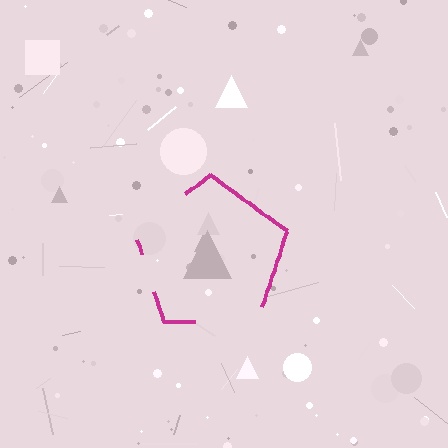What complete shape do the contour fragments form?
The contour fragments form a pentagon.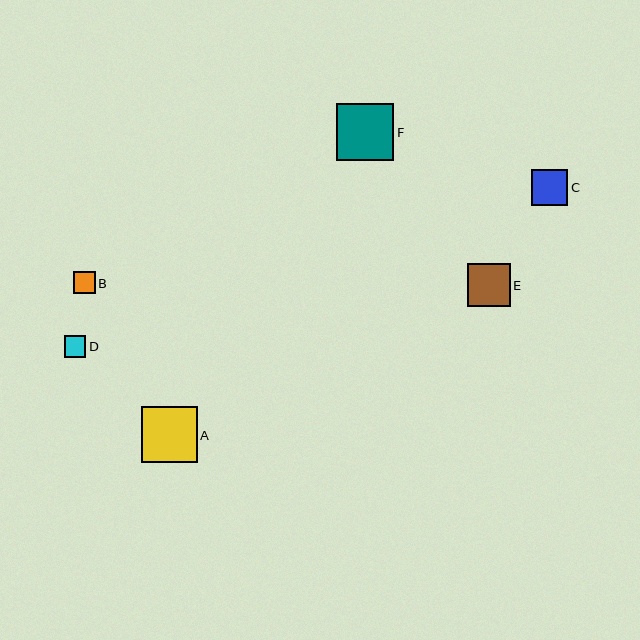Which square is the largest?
Square F is the largest with a size of approximately 57 pixels.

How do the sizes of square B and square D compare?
Square B and square D are approximately the same size.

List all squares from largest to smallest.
From largest to smallest: F, A, E, C, B, D.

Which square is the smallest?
Square D is the smallest with a size of approximately 21 pixels.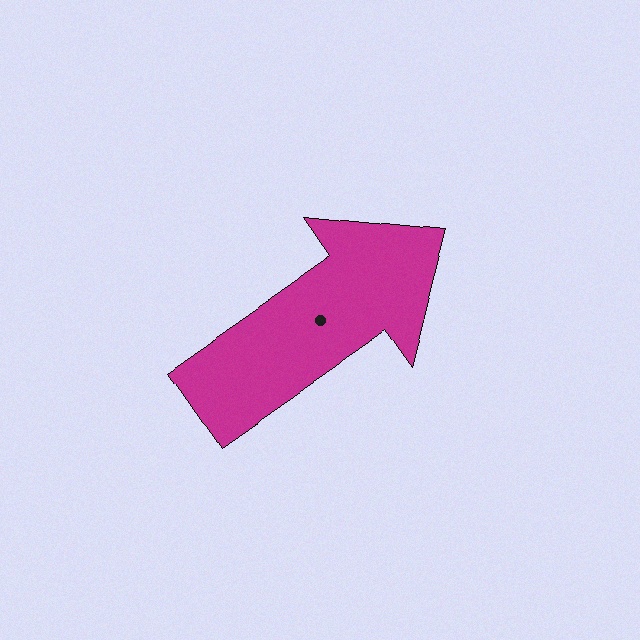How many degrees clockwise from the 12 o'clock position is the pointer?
Approximately 55 degrees.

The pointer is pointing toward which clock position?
Roughly 2 o'clock.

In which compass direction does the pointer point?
Northeast.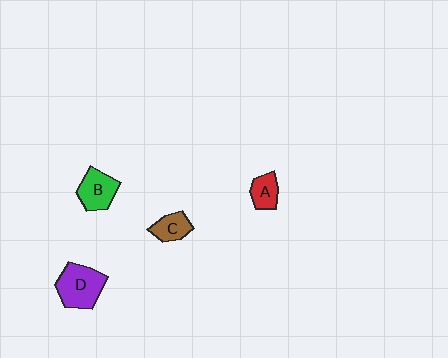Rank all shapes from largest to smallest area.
From largest to smallest: D (purple), B (green), C (brown), A (red).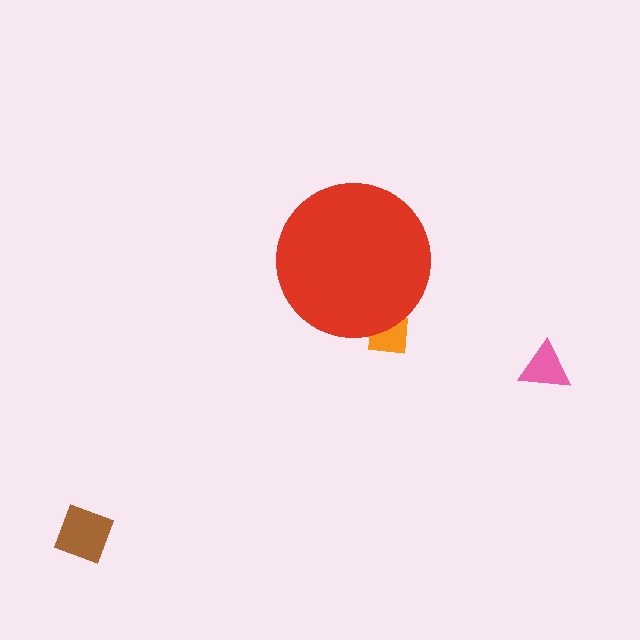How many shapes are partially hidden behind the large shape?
1 shape is partially hidden.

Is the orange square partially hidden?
Yes, the orange square is partially hidden behind the red circle.